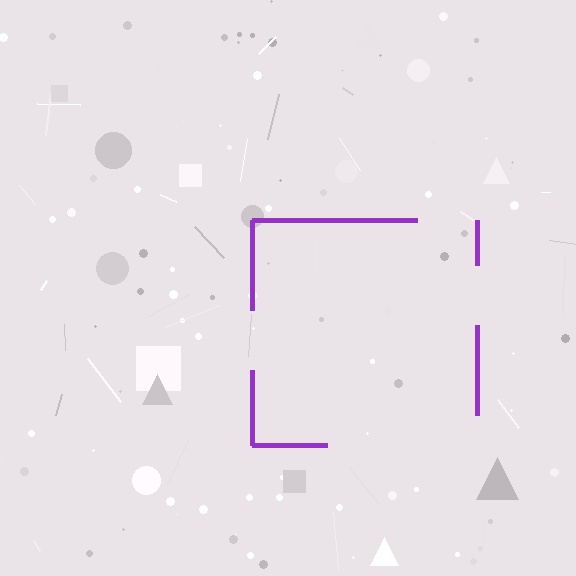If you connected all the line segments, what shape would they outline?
They would outline a square.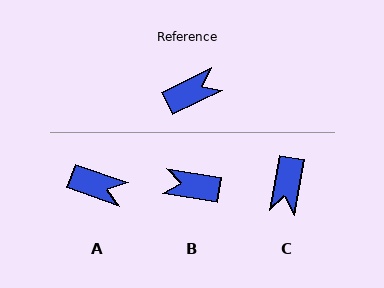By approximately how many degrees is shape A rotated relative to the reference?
Approximately 45 degrees clockwise.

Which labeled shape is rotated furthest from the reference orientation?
B, about 146 degrees away.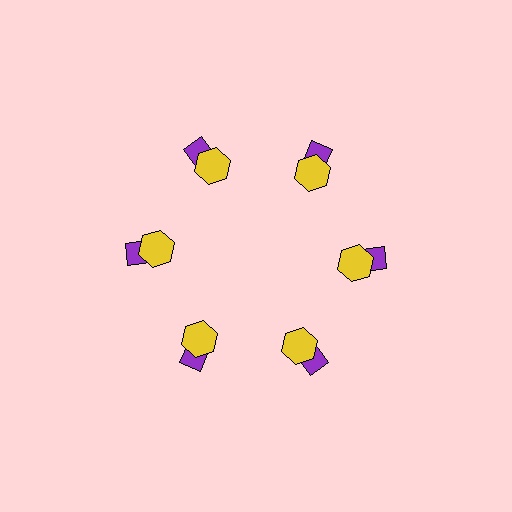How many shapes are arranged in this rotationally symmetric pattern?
There are 12 shapes, arranged in 6 groups of 2.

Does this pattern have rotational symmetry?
Yes, this pattern has 6-fold rotational symmetry. It looks the same after rotating 60 degrees around the center.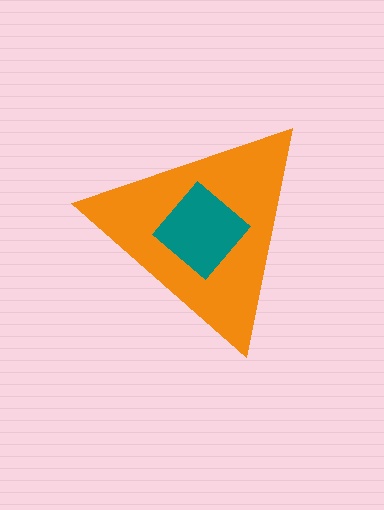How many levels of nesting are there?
2.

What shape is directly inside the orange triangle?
The teal diamond.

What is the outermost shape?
The orange triangle.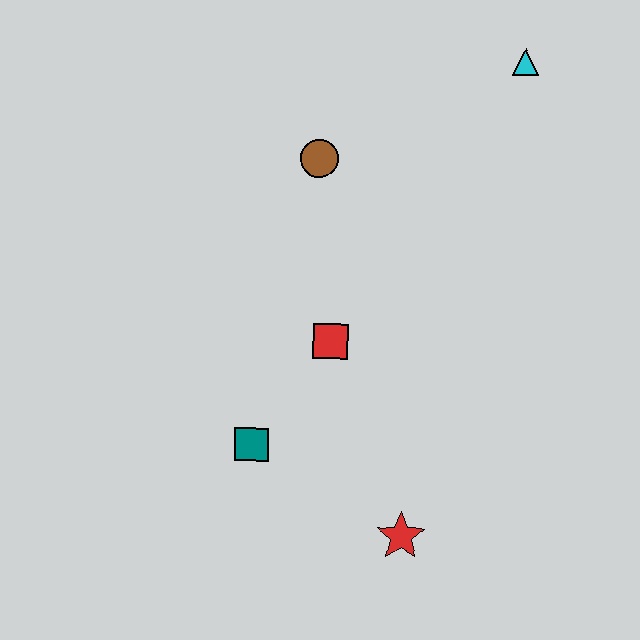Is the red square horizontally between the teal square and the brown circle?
No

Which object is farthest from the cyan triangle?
The red star is farthest from the cyan triangle.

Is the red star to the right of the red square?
Yes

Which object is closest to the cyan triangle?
The brown circle is closest to the cyan triangle.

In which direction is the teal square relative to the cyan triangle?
The teal square is below the cyan triangle.